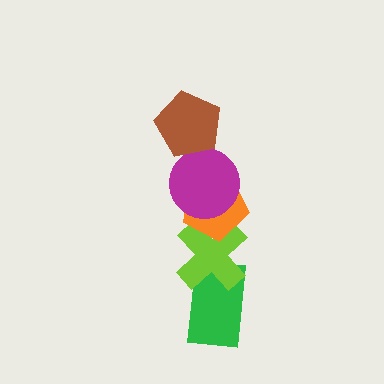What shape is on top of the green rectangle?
The lime cross is on top of the green rectangle.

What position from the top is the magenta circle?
The magenta circle is 2nd from the top.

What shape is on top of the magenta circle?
The brown pentagon is on top of the magenta circle.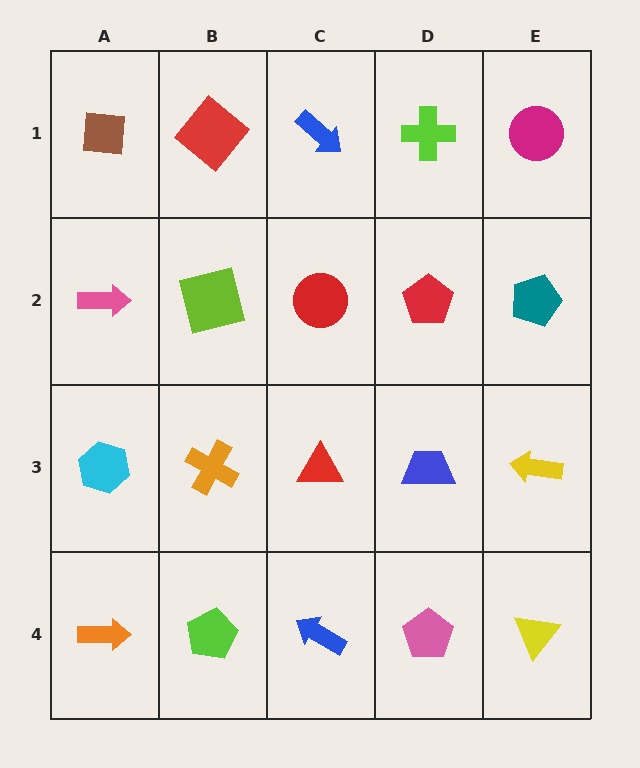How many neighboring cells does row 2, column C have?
4.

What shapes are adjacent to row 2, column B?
A red diamond (row 1, column B), an orange cross (row 3, column B), a pink arrow (row 2, column A), a red circle (row 2, column C).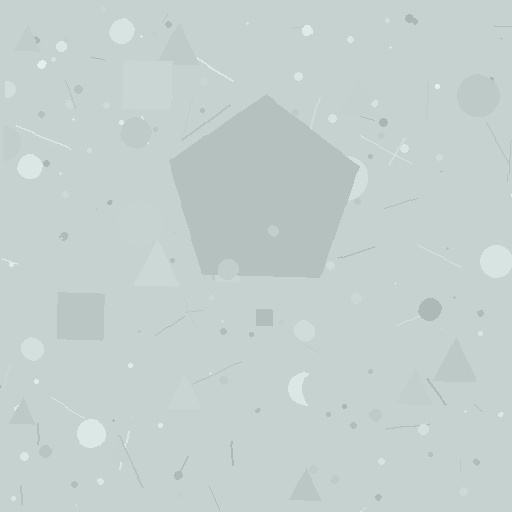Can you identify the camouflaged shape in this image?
The camouflaged shape is a pentagon.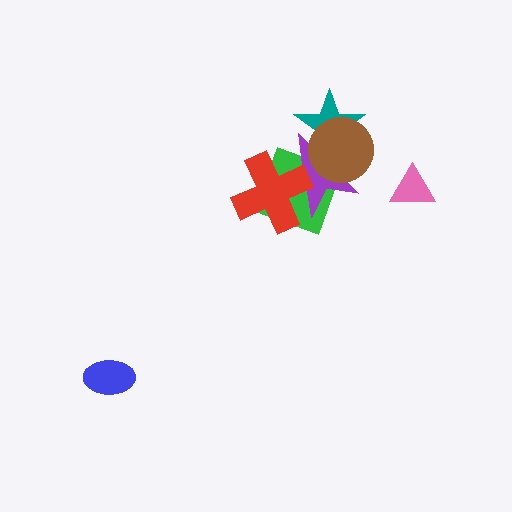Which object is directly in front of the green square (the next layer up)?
The purple star is directly in front of the green square.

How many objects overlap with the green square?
2 objects overlap with the green square.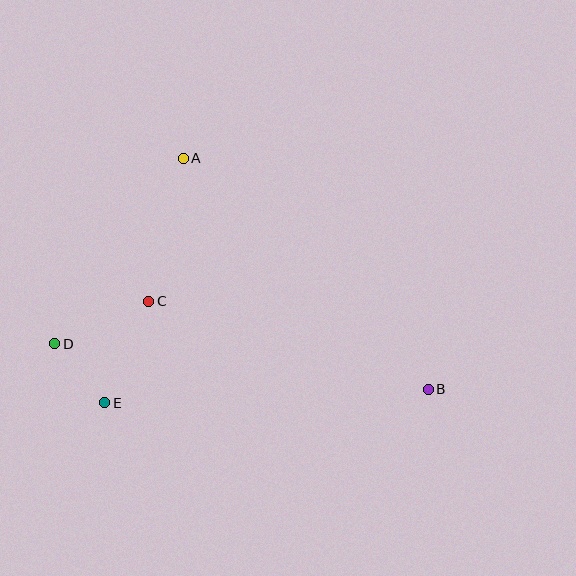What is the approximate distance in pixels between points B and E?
The distance between B and E is approximately 324 pixels.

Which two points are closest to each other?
Points D and E are closest to each other.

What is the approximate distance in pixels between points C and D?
The distance between C and D is approximately 103 pixels.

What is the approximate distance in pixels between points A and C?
The distance between A and C is approximately 147 pixels.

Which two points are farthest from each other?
Points B and D are farthest from each other.